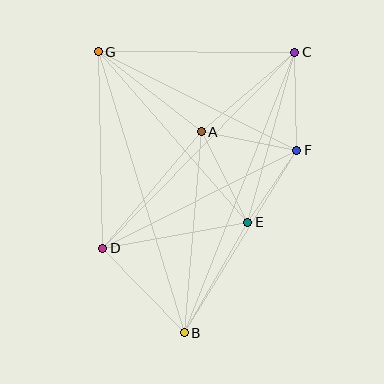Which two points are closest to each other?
Points E and F are closest to each other.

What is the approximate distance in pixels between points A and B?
The distance between A and B is approximately 202 pixels.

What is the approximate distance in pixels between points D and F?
The distance between D and F is approximately 217 pixels.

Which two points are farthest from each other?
Points B and C are farthest from each other.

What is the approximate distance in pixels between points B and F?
The distance between B and F is approximately 214 pixels.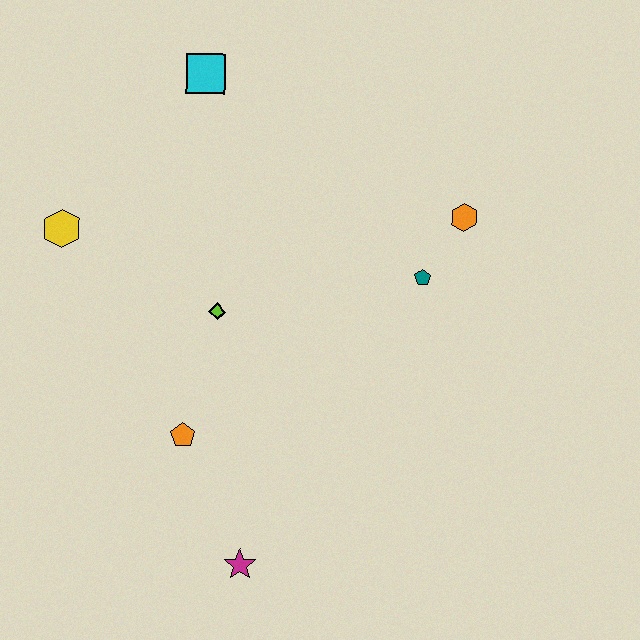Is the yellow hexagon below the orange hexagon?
Yes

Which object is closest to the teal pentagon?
The orange hexagon is closest to the teal pentagon.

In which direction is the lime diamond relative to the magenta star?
The lime diamond is above the magenta star.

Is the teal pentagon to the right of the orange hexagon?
No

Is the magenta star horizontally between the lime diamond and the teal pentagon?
Yes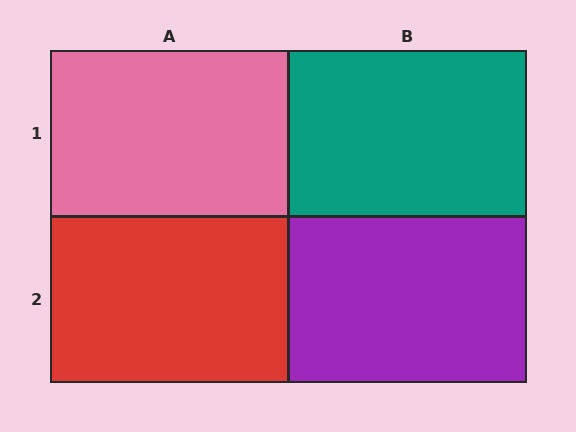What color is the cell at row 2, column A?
Red.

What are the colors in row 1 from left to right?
Pink, teal.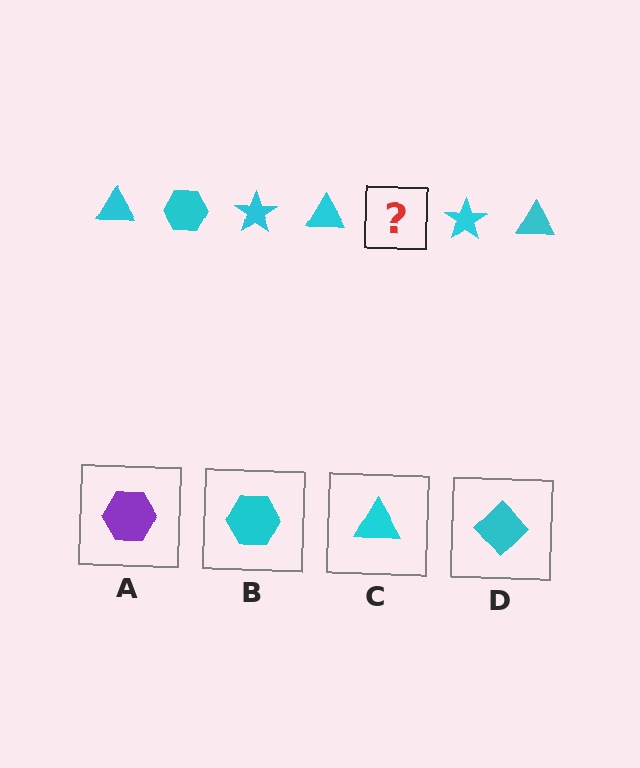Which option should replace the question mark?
Option B.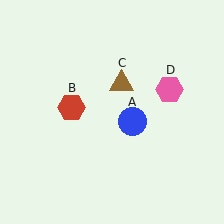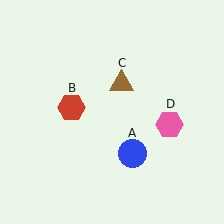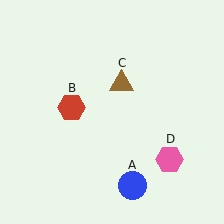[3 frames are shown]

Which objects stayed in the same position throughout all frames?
Red hexagon (object B) and brown triangle (object C) remained stationary.